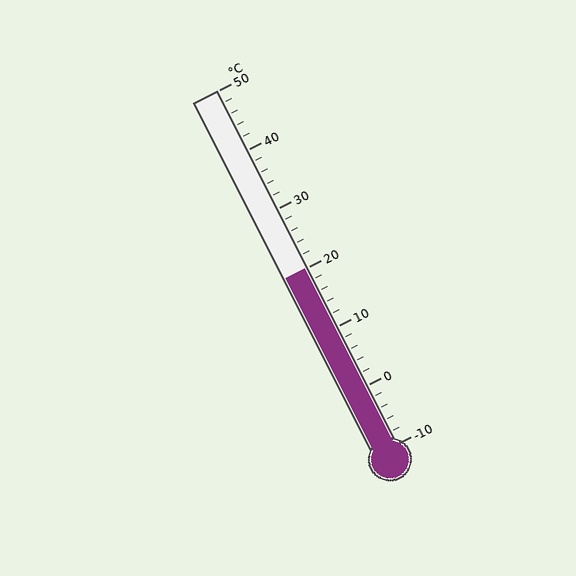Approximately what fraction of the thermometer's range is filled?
The thermometer is filled to approximately 50% of its range.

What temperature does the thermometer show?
The thermometer shows approximately 20°C.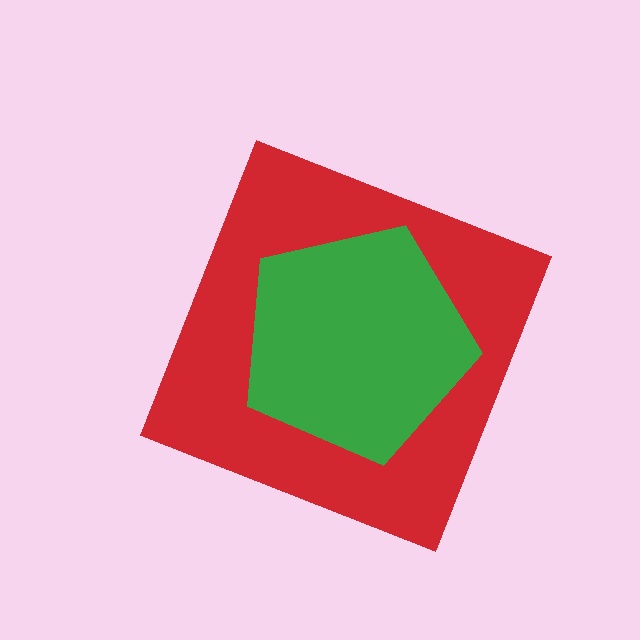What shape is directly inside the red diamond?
The green pentagon.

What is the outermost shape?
The red diamond.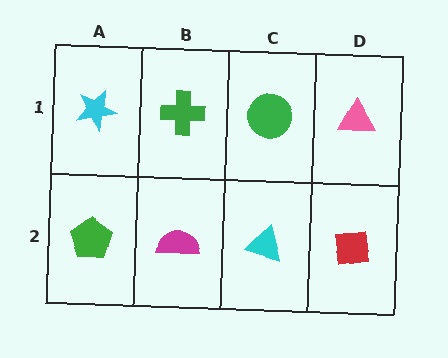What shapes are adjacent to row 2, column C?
A green circle (row 1, column C), a magenta semicircle (row 2, column B), a red square (row 2, column D).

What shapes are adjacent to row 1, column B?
A magenta semicircle (row 2, column B), a cyan star (row 1, column A), a green circle (row 1, column C).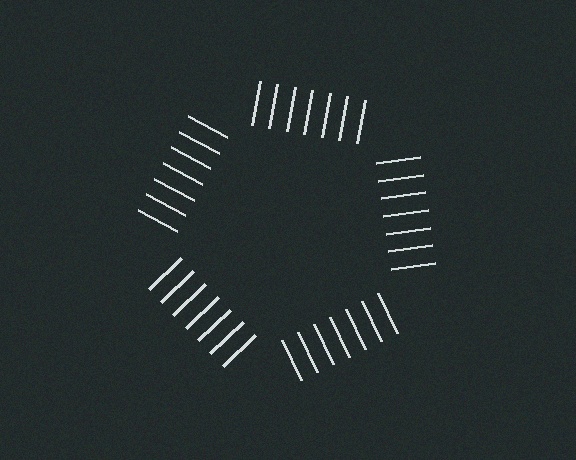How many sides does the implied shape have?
5 sides — the line-ends trace a pentagon.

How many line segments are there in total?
35 — 7 along each of the 5 edges.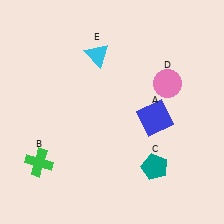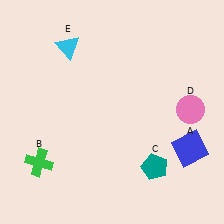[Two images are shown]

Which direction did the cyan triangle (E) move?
The cyan triangle (E) moved left.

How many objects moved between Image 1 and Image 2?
3 objects moved between the two images.